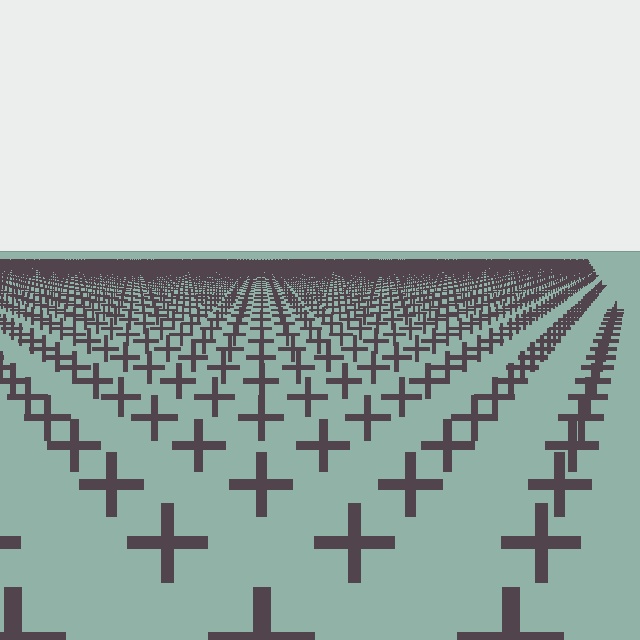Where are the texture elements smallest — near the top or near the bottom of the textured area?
Near the top.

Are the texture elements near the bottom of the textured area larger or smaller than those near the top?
Larger. Near the bottom, elements are closer to the viewer and appear at a bigger on-screen size.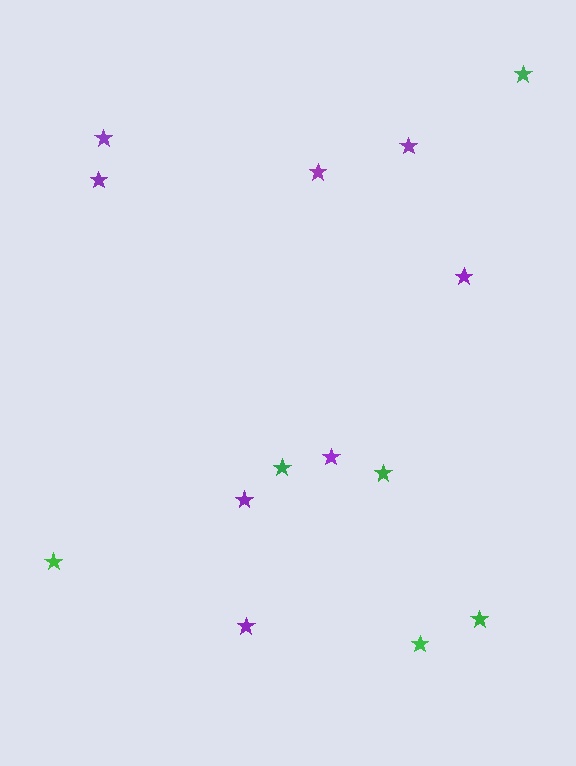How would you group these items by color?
There are 2 groups: one group of green stars (6) and one group of purple stars (8).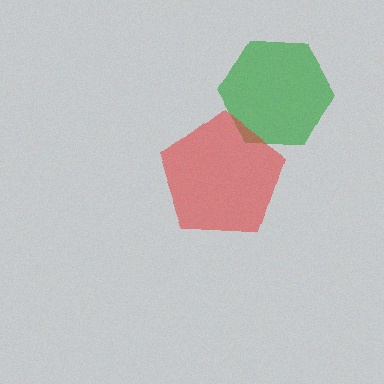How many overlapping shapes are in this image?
There are 2 overlapping shapes in the image.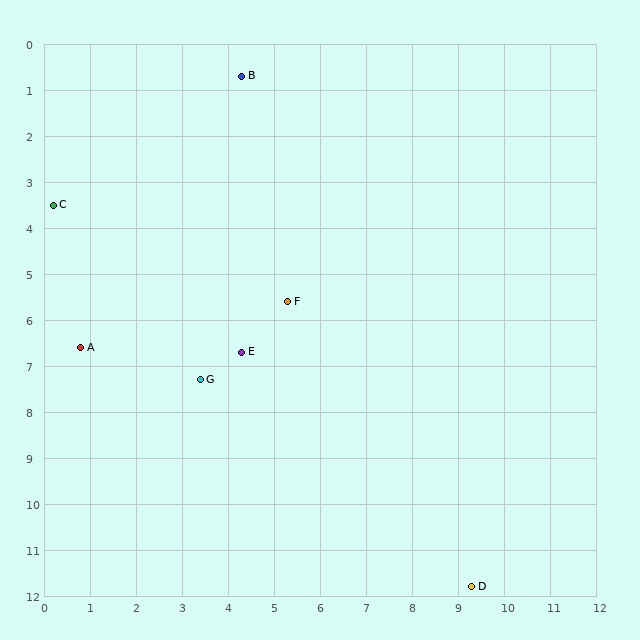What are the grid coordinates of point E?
Point E is at approximately (4.3, 6.7).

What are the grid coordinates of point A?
Point A is at approximately (0.8, 6.6).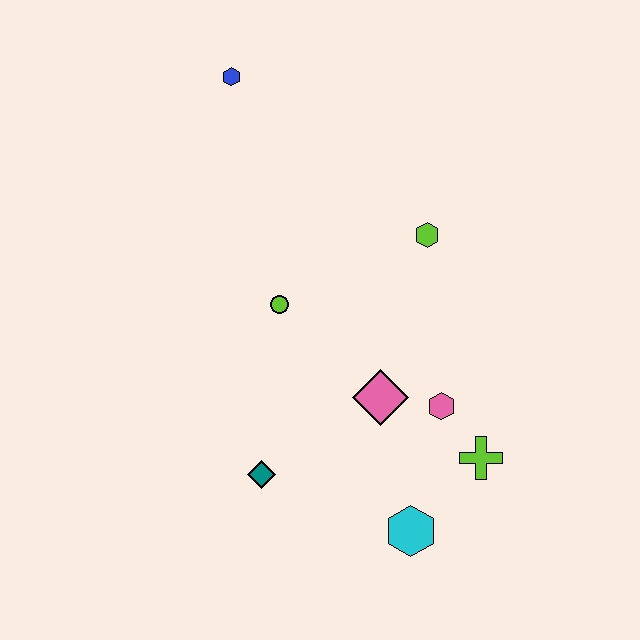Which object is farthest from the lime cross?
The blue hexagon is farthest from the lime cross.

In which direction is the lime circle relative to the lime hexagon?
The lime circle is to the left of the lime hexagon.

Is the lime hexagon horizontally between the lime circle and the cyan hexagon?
No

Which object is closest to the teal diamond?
The pink diamond is closest to the teal diamond.